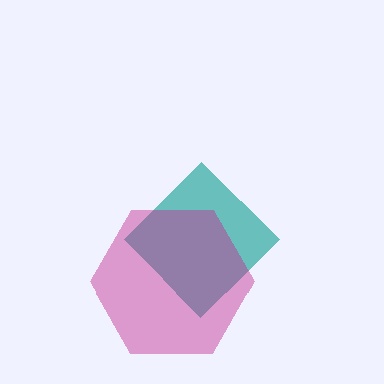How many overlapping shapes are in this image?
There are 2 overlapping shapes in the image.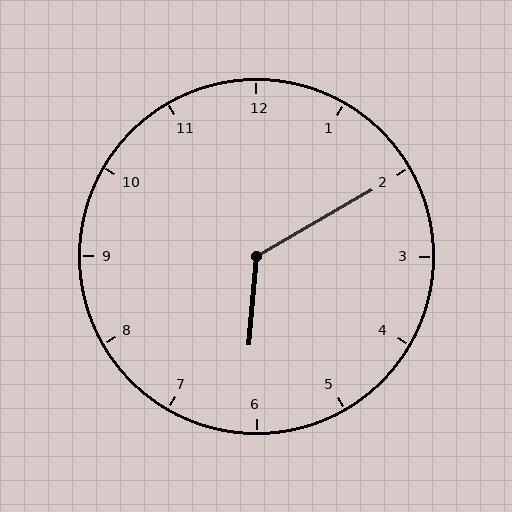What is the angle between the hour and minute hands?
Approximately 125 degrees.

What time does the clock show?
6:10.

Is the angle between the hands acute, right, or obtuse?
It is obtuse.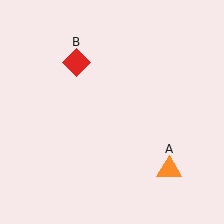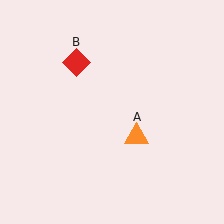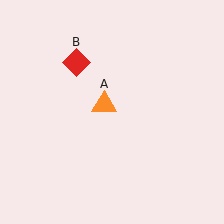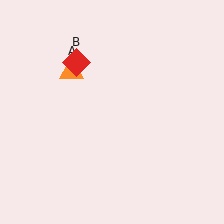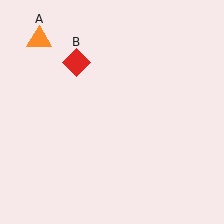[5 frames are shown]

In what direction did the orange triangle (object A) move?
The orange triangle (object A) moved up and to the left.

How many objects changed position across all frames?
1 object changed position: orange triangle (object A).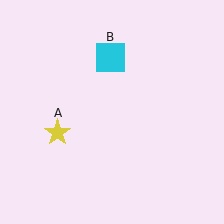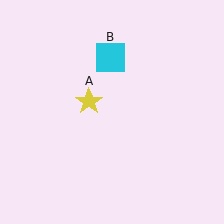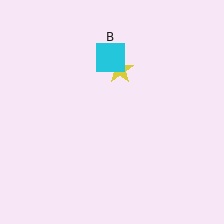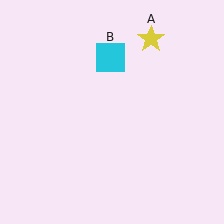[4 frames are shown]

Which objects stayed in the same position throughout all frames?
Cyan square (object B) remained stationary.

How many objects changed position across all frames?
1 object changed position: yellow star (object A).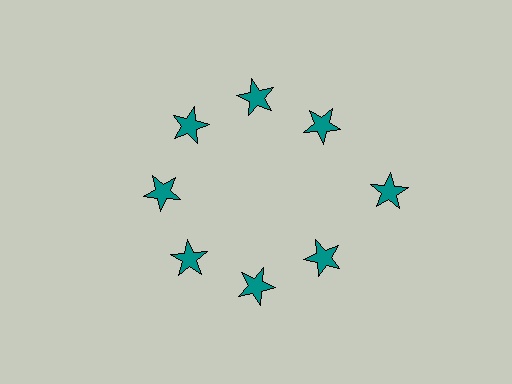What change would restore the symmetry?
The symmetry would be restored by moving it inward, back onto the ring so that all 8 stars sit at equal angles and equal distance from the center.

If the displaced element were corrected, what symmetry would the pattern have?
It would have 8-fold rotational symmetry — the pattern would map onto itself every 45 degrees.